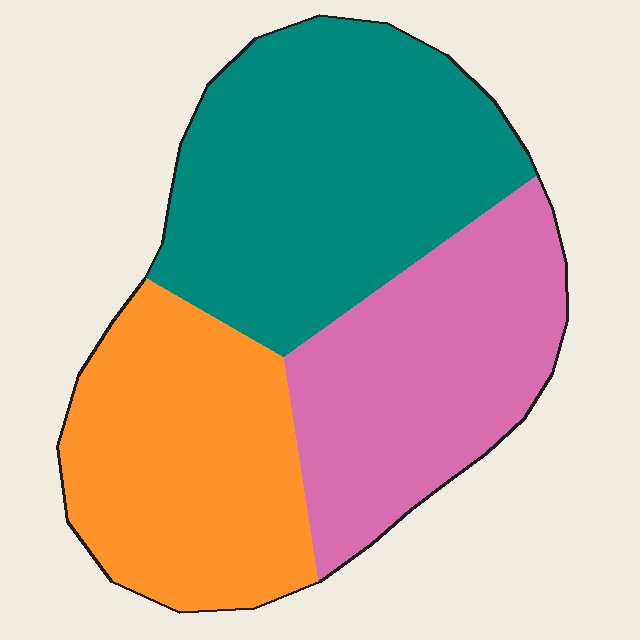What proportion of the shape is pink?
Pink takes up between a sixth and a third of the shape.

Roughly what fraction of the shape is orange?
Orange covers about 30% of the shape.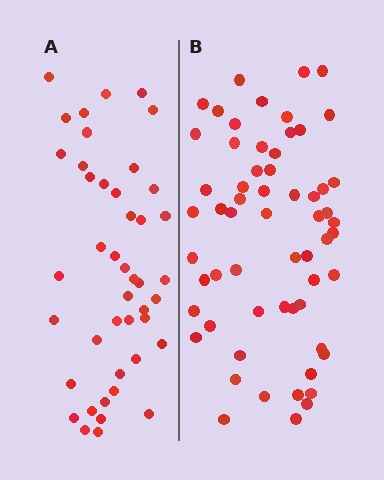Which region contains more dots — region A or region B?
Region B (the right region) has more dots.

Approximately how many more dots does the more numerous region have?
Region B has approximately 15 more dots than region A.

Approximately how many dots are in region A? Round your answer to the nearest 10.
About 40 dots. (The exact count is 44, which rounds to 40.)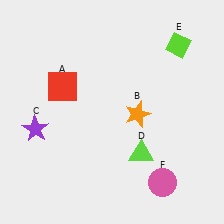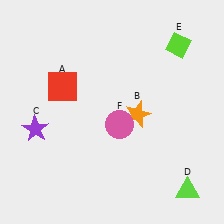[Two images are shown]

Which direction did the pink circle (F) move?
The pink circle (F) moved up.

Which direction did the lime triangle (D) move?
The lime triangle (D) moved right.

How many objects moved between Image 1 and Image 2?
2 objects moved between the two images.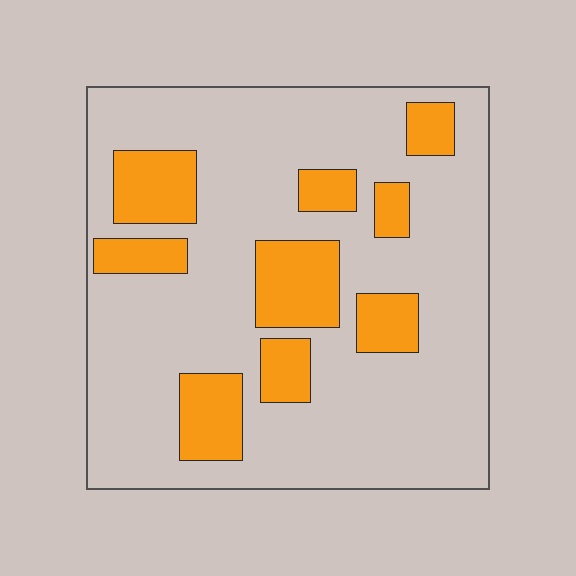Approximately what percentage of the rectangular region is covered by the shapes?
Approximately 25%.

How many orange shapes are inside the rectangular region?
9.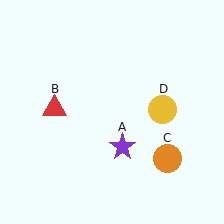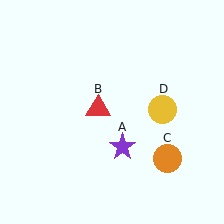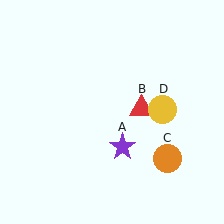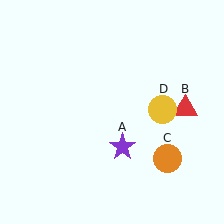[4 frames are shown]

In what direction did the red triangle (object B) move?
The red triangle (object B) moved right.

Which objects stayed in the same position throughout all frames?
Purple star (object A) and orange circle (object C) and yellow circle (object D) remained stationary.